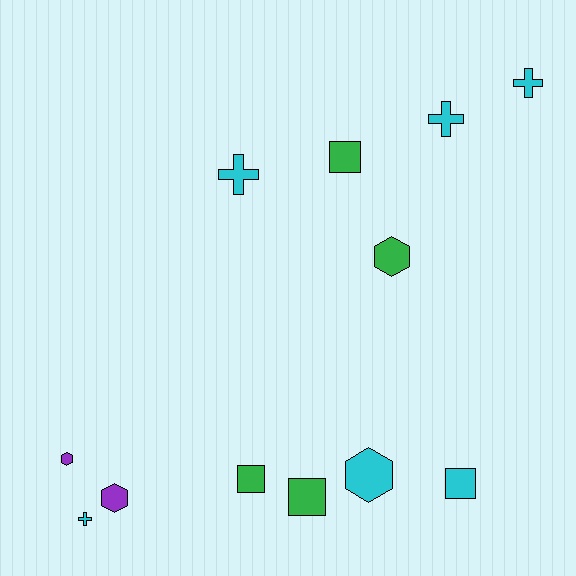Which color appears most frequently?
Cyan, with 6 objects.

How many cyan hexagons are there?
There is 1 cyan hexagon.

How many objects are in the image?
There are 12 objects.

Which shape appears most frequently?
Hexagon, with 4 objects.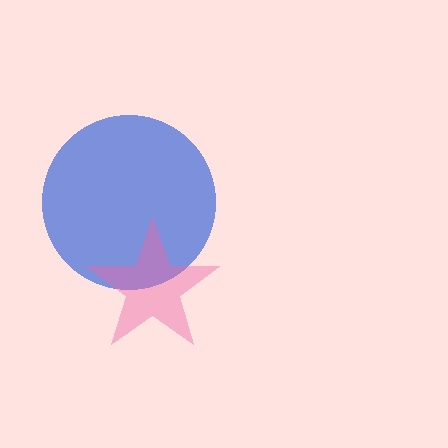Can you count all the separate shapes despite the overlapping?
Yes, there are 2 separate shapes.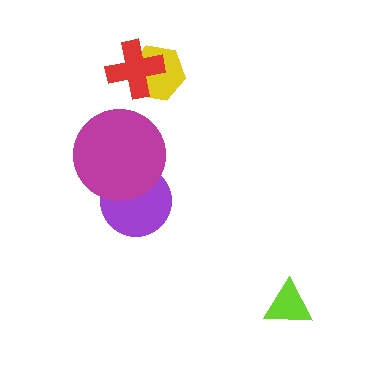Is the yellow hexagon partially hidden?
Yes, it is partially covered by another shape.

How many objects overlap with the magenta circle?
1 object overlaps with the magenta circle.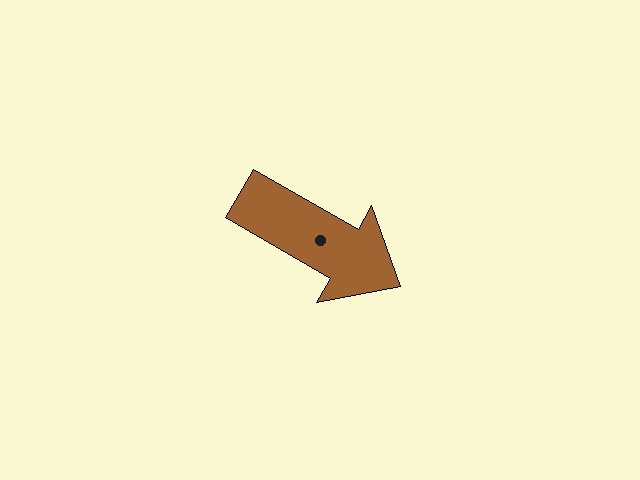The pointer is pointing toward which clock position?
Roughly 4 o'clock.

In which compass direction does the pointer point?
Southeast.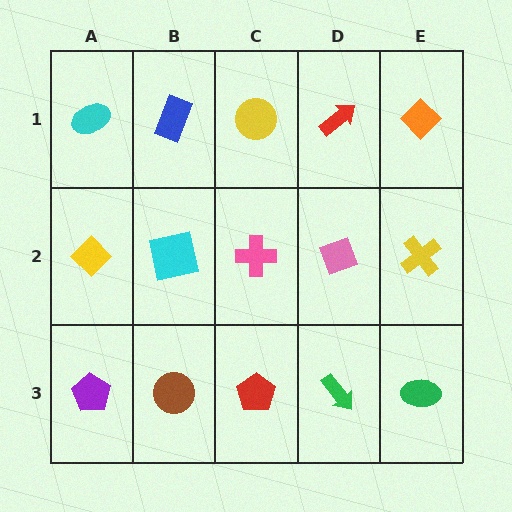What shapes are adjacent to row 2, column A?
A cyan ellipse (row 1, column A), a purple pentagon (row 3, column A), a cyan square (row 2, column B).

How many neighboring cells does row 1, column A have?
2.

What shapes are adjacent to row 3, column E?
A yellow cross (row 2, column E), a green arrow (row 3, column D).